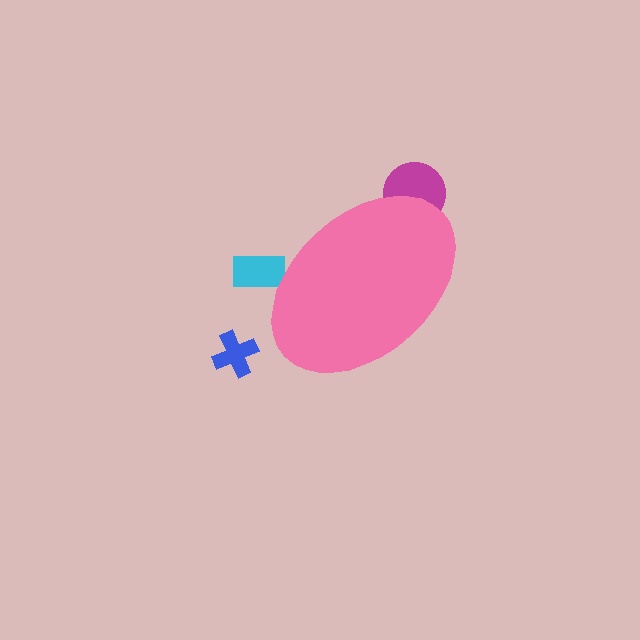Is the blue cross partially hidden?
No, the blue cross is fully visible.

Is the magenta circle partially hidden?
Yes, the magenta circle is partially hidden behind the pink ellipse.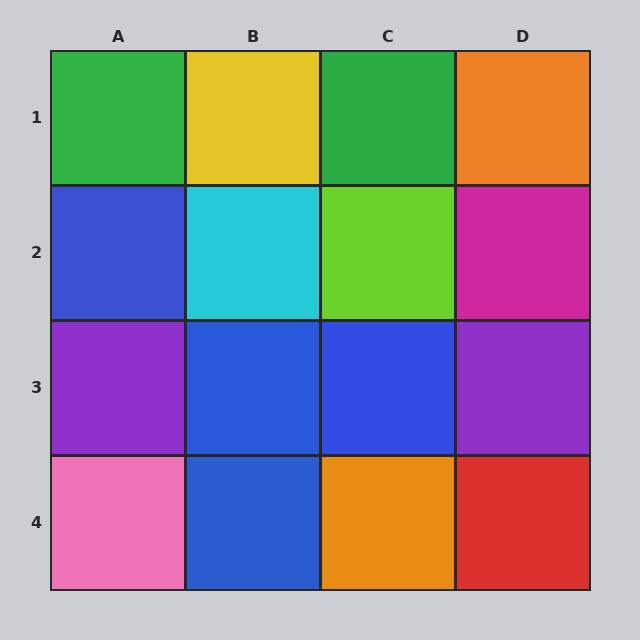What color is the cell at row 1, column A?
Green.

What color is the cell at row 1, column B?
Yellow.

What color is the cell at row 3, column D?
Purple.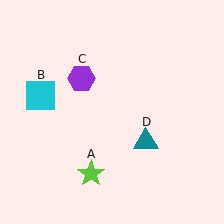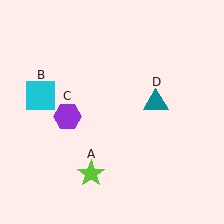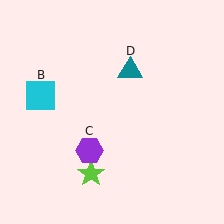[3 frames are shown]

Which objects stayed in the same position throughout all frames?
Lime star (object A) and cyan square (object B) remained stationary.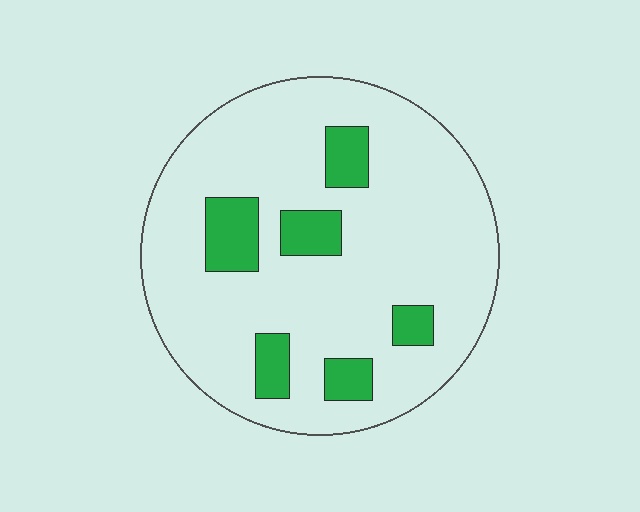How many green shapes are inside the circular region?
6.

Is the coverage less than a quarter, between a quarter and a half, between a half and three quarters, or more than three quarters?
Less than a quarter.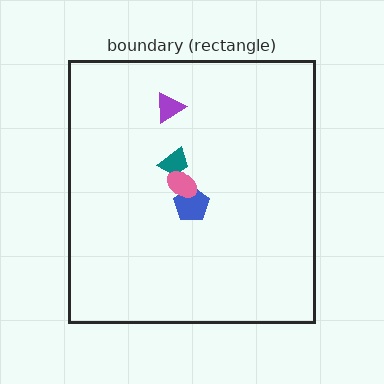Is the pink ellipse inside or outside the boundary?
Inside.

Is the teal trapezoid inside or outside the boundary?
Inside.